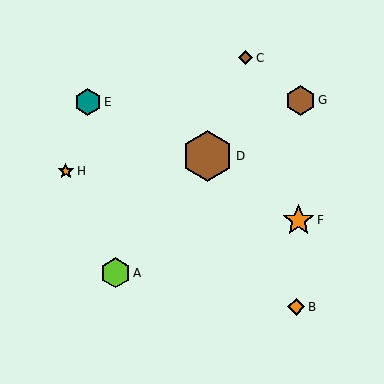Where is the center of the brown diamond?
The center of the brown diamond is at (246, 58).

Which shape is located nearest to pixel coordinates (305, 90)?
The brown hexagon (labeled G) at (300, 100) is nearest to that location.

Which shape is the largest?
The brown hexagon (labeled D) is the largest.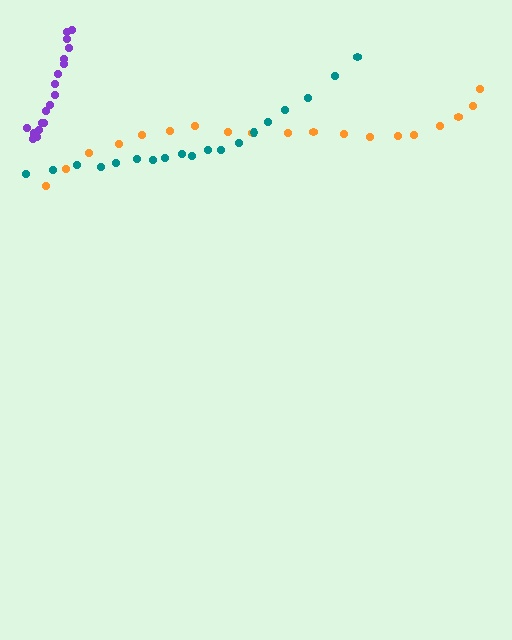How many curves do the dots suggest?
There are 3 distinct paths.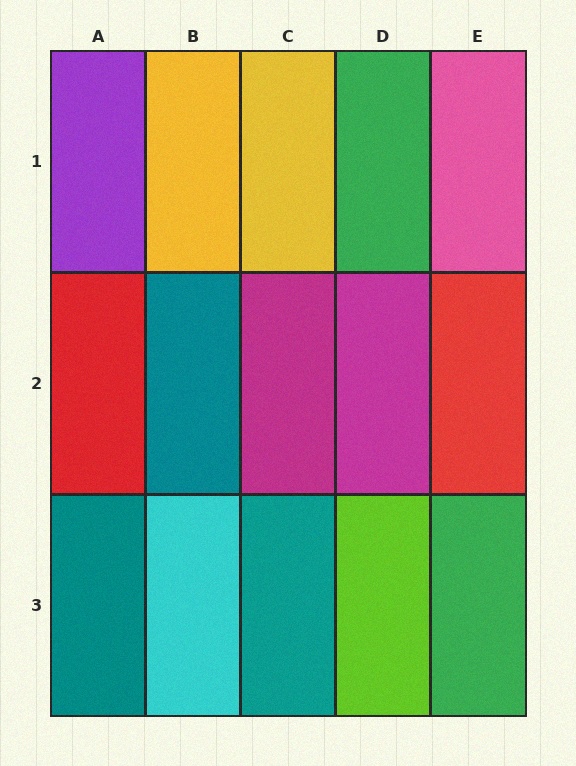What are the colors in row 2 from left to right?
Red, teal, magenta, magenta, red.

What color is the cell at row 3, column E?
Green.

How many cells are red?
2 cells are red.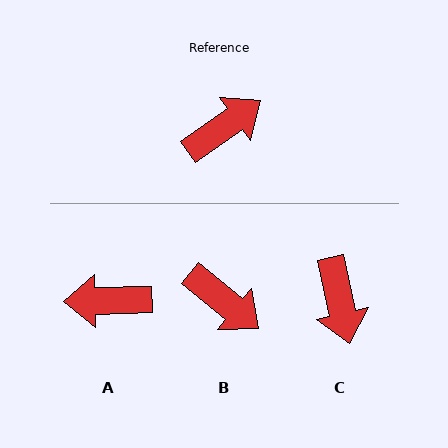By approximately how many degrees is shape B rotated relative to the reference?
Approximately 74 degrees clockwise.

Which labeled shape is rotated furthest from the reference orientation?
A, about 146 degrees away.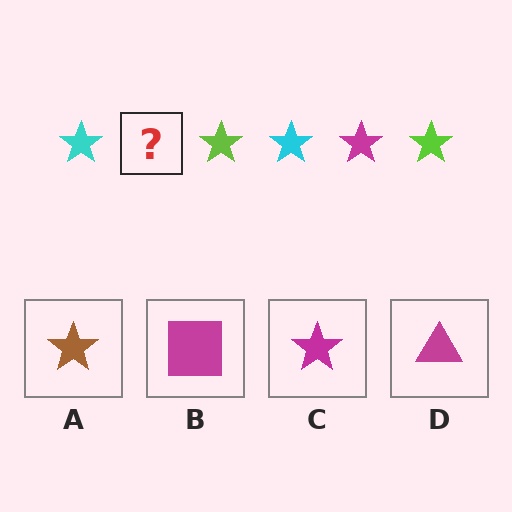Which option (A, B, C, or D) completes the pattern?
C.